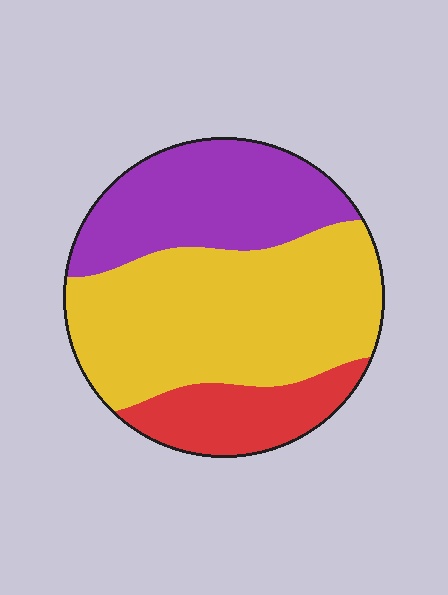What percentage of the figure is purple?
Purple covers around 30% of the figure.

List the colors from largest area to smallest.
From largest to smallest: yellow, purple, red.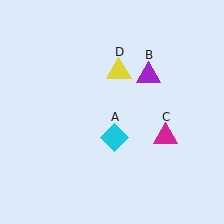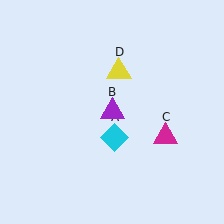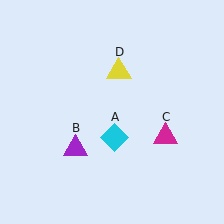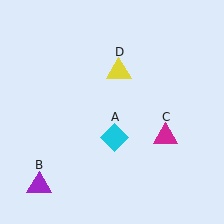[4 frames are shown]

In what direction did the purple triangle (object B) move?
The purple triangle (object B) moved down and to the left.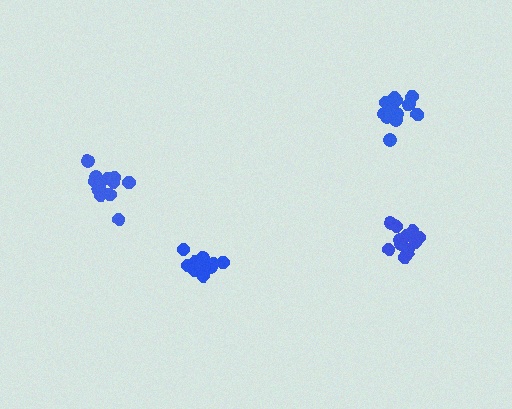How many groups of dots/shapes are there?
There are 4 groups.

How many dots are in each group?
Group 1: 12 dots, Group 2: 12 dots, Group 3: 14 dots, Group 4: 12 dots (50 total).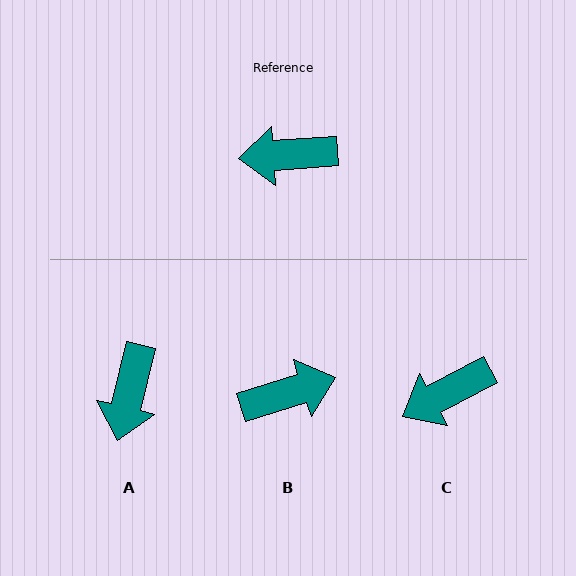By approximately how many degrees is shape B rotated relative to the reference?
Approximately 167 degrees clockwise.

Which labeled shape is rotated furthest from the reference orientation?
B, about 167 degrees away.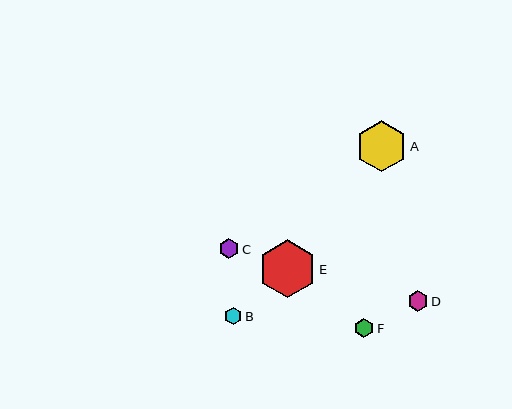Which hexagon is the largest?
Hexagon E is the largest with a size of approximately 58 pixels.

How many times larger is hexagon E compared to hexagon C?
Hexagon E is approximately 2.9 times the size of hexagon C.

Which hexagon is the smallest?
Hexagon B is the smallest with a size of approximately 17 pixels.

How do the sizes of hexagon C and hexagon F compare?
Hexagon C and hexagon F are approximately the same size.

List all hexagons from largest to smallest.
From largest to smallest: E, A, D, C, F, B.